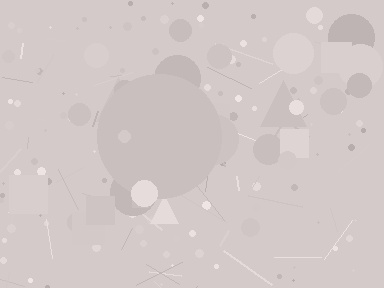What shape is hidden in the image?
A circle is hidden in the image.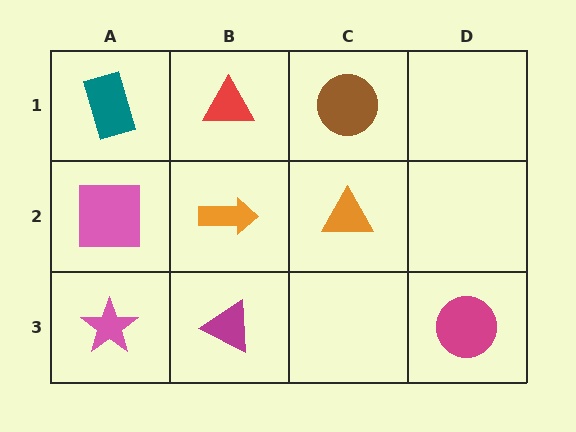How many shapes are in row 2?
3 shapes.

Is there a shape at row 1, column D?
No, that cell is empty.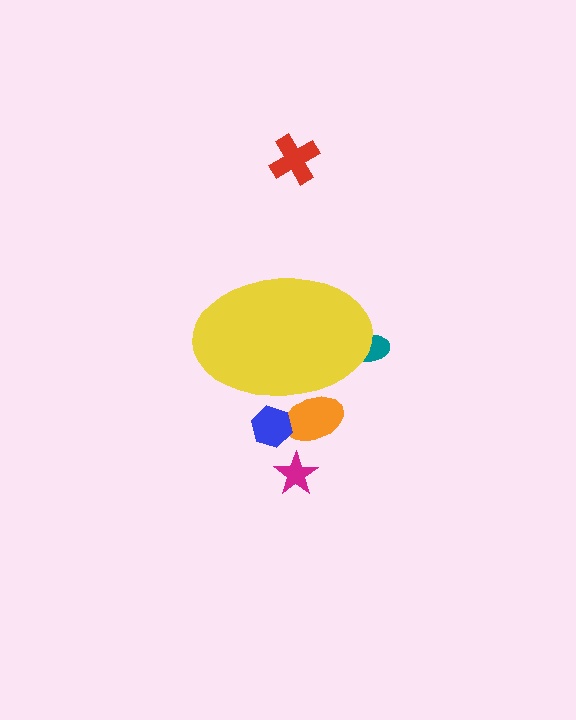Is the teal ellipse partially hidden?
Yes, the teal ellipse is partially hidden behind the yellow ellipse.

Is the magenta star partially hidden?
No, the magenta star is fully visible.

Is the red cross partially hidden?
No, the red cross is fully visible.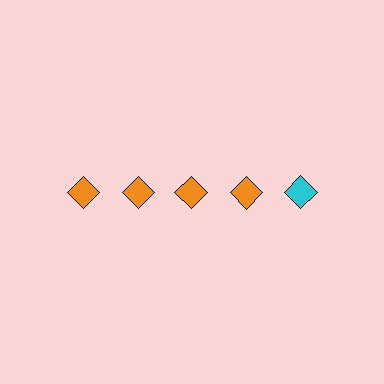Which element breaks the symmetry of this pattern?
The cyan diamond in the top row, rightmost column breaks the symmetry. All other shapes are orange diamonds.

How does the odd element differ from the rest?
It has a different color: cyan instead of orange.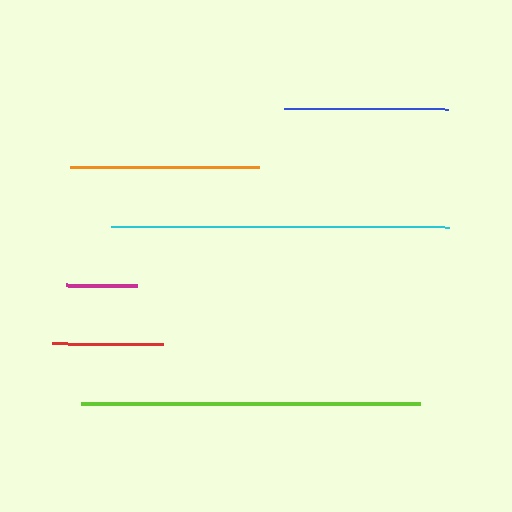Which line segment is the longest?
The lime line is the longest at approximately 339 pixels.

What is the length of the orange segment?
The orange segment is approximately 189 pixels long.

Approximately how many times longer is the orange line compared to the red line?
The orange line is approximately 1.7 times the length of the red line.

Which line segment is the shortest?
The magenta line is the shortest at approximately 72 pixels.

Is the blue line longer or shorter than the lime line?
The lime line is longer than the blue line.